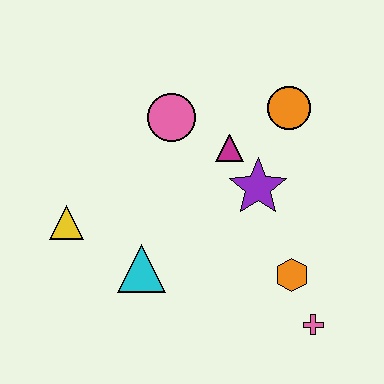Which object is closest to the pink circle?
The magenta triangle is closest to the pink circle.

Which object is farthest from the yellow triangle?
The pink cross is farthest from the yellow triangle.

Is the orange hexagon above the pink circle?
No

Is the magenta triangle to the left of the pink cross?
Yes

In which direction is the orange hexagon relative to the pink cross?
The orange hexagon is above the pink cross.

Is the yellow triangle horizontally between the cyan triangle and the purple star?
No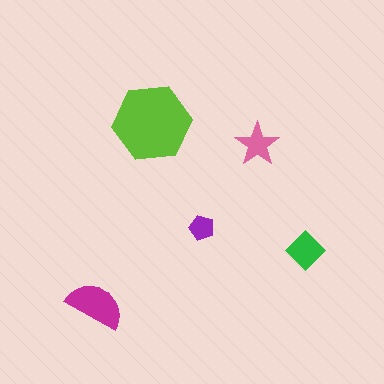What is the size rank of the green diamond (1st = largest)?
3rd.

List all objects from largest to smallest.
The lime hexagon, the magenta semicircle, the green diamond, the pink star, the purple pentagon.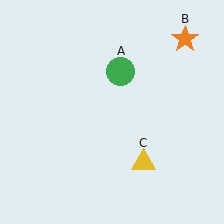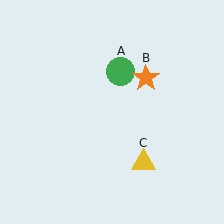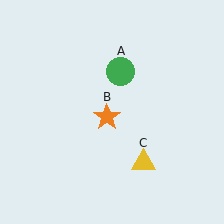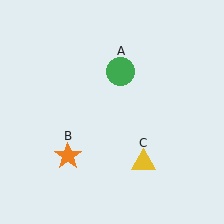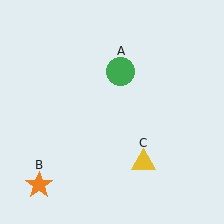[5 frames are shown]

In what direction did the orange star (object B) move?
The orange star (object B) moved down and to the left.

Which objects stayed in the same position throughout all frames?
Green circle (object A) and yellow triangle (object C) remained stationary.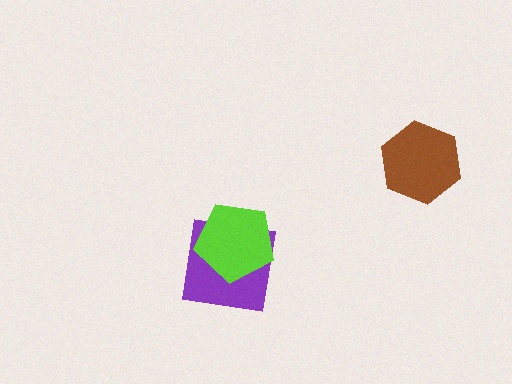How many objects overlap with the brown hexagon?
0 objects overlap with the brown hexagon.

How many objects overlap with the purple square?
1 object overlaps with the purple square.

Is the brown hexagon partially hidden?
No, no other shape covers it.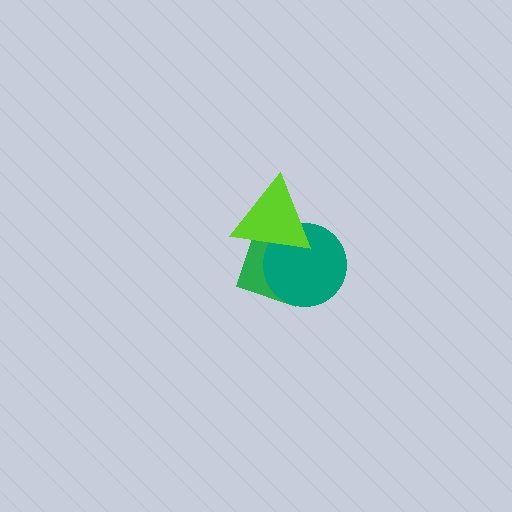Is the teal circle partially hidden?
Yes, it is partially covered by another shape.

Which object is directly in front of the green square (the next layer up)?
The teal circle is directly in front of the green square.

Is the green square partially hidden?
Yes, it is partially covered by another shape.